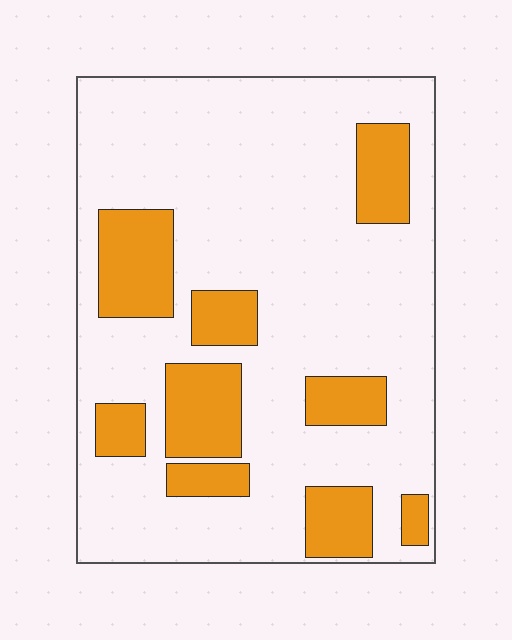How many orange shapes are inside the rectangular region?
9.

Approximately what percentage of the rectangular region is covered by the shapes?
Approximately 25%.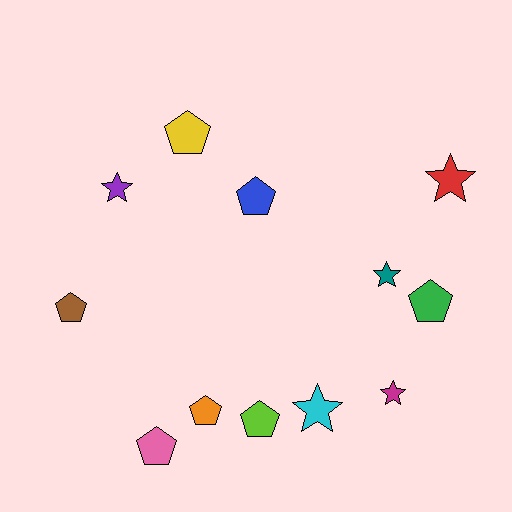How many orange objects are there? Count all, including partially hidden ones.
There is 1 orange object.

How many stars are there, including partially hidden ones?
There are 5 stars.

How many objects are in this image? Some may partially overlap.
There are 12 objects.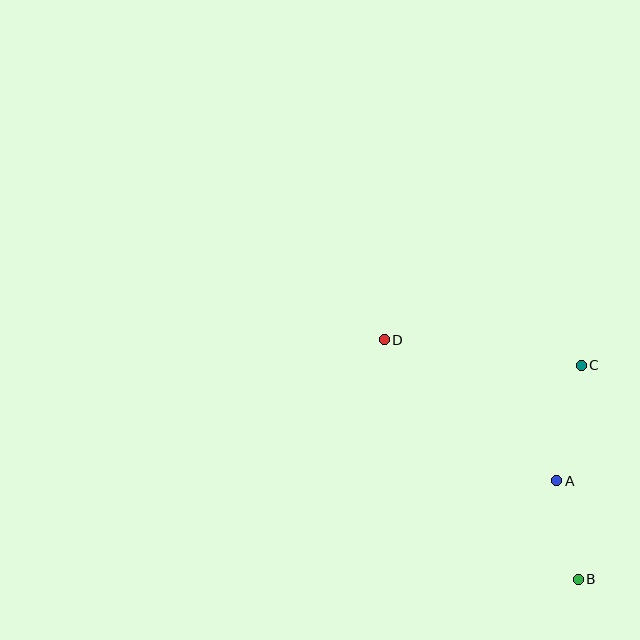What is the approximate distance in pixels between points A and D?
The distance between A and D is approximately 223 pixels.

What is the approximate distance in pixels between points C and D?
The distance between C and D is approximately 198 pixels.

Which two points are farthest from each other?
Points B and D are farthest from each other.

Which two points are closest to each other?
Points A and B are closest to each other.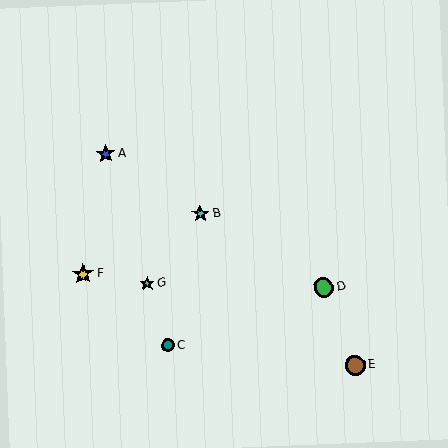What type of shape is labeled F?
Shape F is a yellow star.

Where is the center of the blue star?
The center of the blue star is at (106, 154).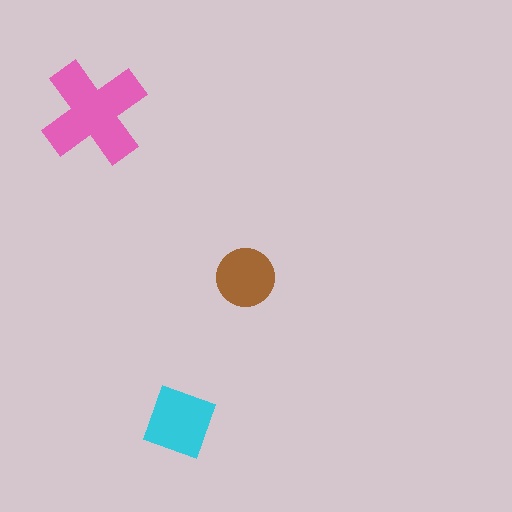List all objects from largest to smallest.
The pink cross, the cyan diamond, the brown circle.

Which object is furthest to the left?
The pink cross is leftmost.